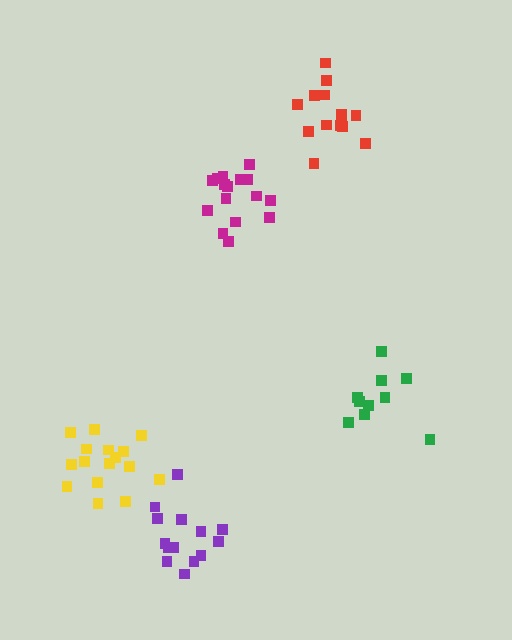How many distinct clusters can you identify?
There are 5 distinct clusters.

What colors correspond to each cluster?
The clusters are colored: green, magenta, yellow, red, purple.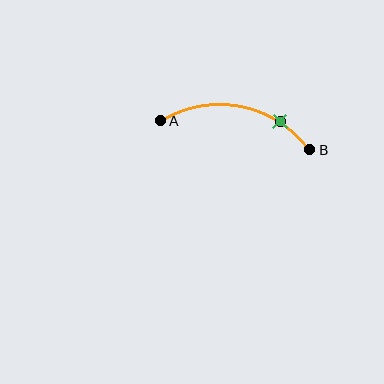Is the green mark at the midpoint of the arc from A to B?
No. The green mark lies on the arc but is closer to endpoint B. The arc midpoint would be at the point on the curve equidistant along the arc from both A and B.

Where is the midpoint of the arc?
The arc midpoint is the point on the curve farthest from the straight line joining A and B. It sits above that line.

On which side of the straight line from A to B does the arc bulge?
The arc bulges above the straight line connecting A and B.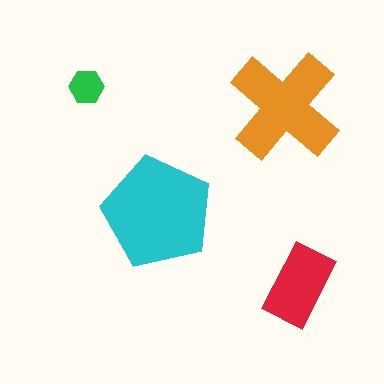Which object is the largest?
The cyan pentagon.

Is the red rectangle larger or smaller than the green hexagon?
Larger.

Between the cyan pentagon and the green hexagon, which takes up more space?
The cyan pentagon.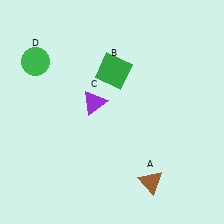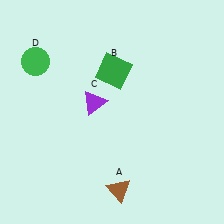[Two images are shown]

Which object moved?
The brown triangle (A) moved left.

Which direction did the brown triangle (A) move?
The brown triangle (A) moved left.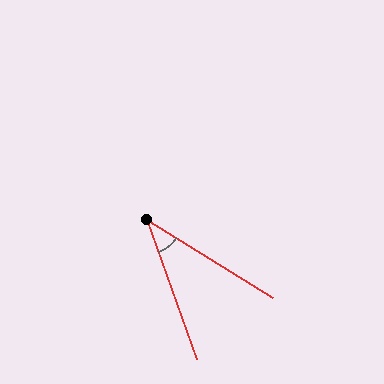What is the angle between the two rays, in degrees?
Approximately 38 degrees.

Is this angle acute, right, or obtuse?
It is acute.